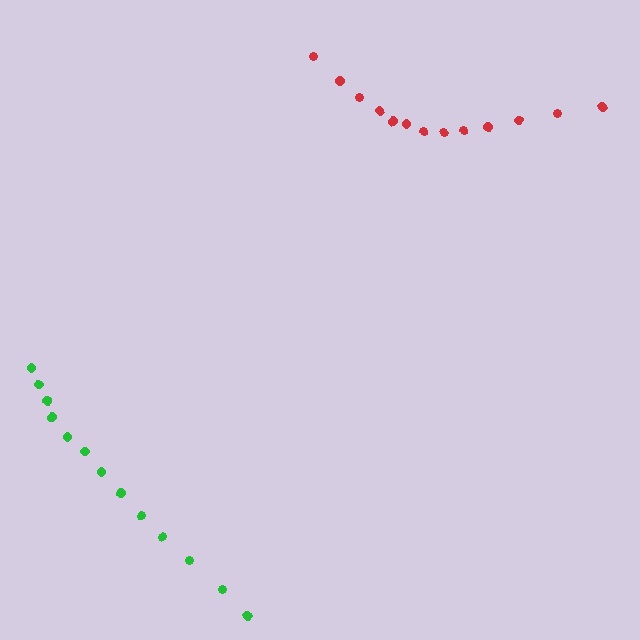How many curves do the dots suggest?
There are 2 distinct paths.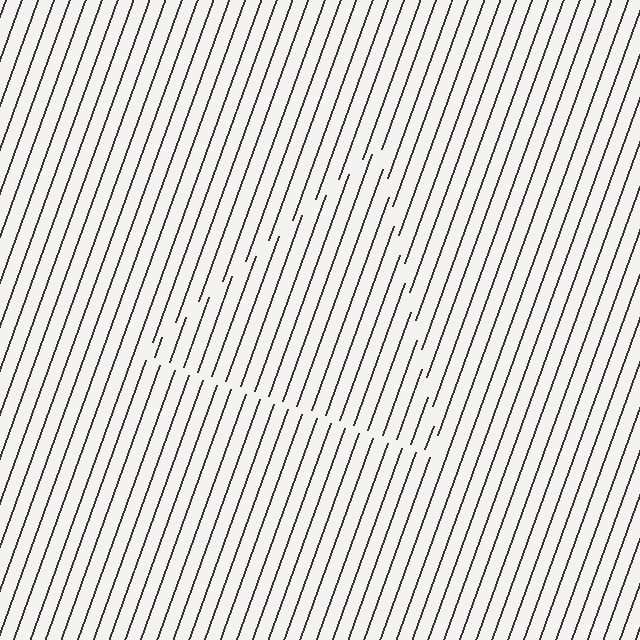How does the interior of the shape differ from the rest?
The interior of the shape contains the same grating, shifted by half a period — the contour is defined by the phase discontinuity where line-ends from the inner and outer gratings abut.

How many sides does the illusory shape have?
3 sides — the line-ends trace a triangle.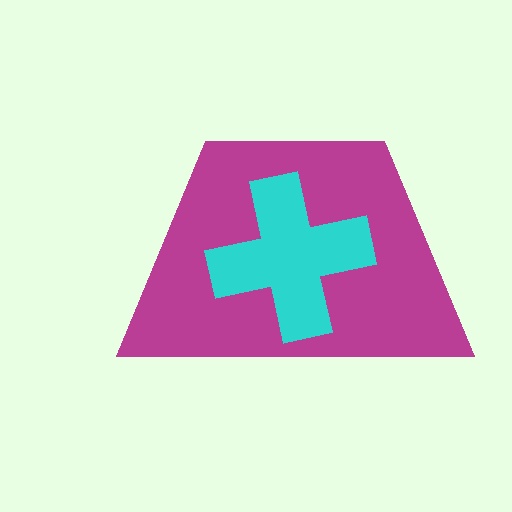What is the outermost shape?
The magenta trapezoid.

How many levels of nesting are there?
2.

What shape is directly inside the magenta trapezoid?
The cyan cross.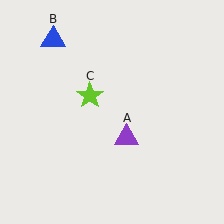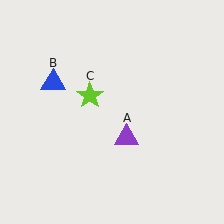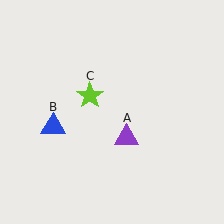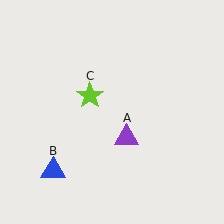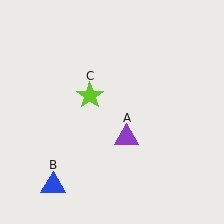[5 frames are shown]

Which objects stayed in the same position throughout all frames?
Purple triangle (object A) and lime star (object C) remained stationary.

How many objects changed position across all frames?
1 object changed position: blue triangle (object B).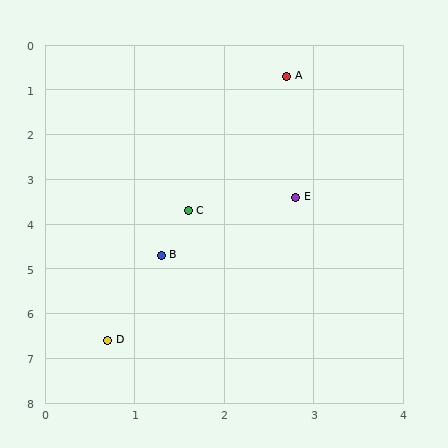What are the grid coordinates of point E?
Point E is at approximately (2.8, 3.4).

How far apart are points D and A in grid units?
Points D and A are about 6.2 grid units apart.